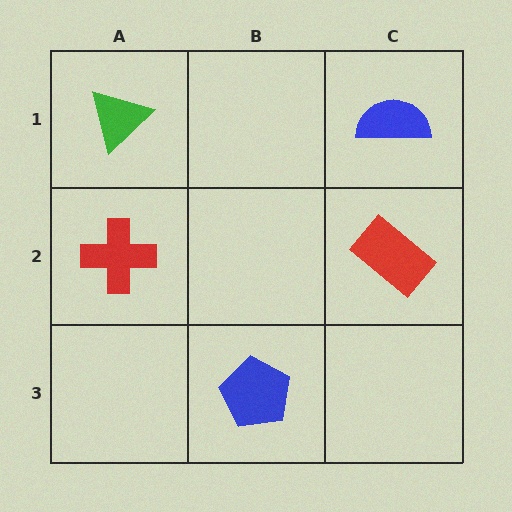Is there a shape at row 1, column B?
No, that cell is empty.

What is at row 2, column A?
A red cross.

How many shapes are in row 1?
2 shapes.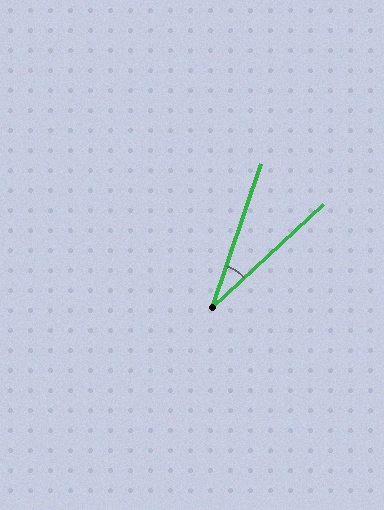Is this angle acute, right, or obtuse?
It is acute.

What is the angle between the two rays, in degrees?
Approximately 28 degrees.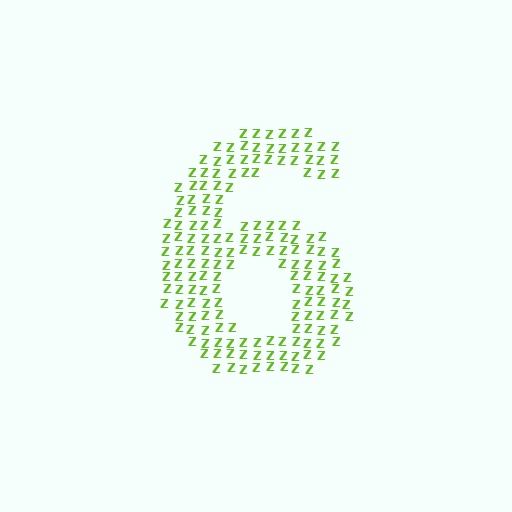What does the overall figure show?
The overall figure shows the digit 6.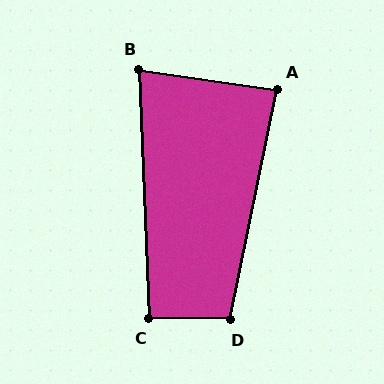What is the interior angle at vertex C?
Approximately 93 degrees (approximately right).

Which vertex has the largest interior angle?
D, at approximately 100 degrees.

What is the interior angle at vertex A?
Approximately 87 degrees (approximately right).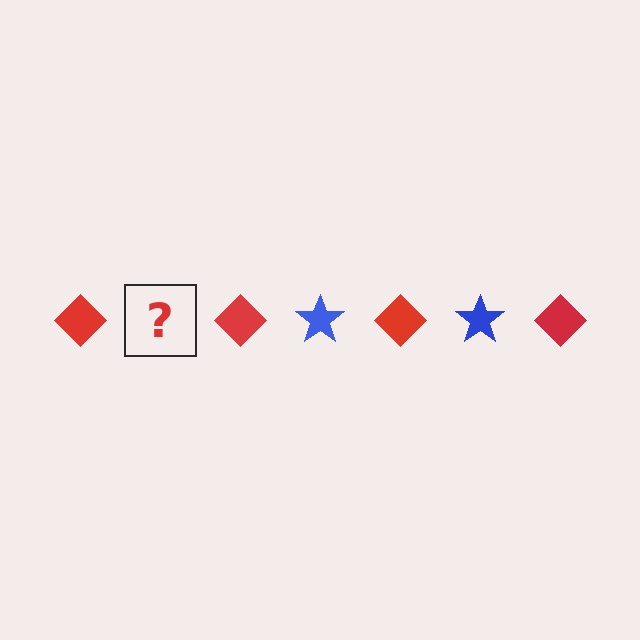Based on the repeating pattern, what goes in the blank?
The blank should be a blue star.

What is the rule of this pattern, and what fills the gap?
The rule is that the pattern alternates between red diamond and blue star. The gap should be filled with a blue star.